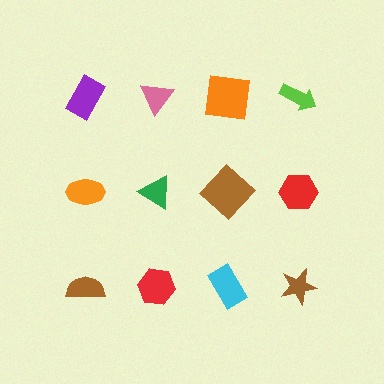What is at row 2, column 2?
A green triangle.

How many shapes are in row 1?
4 shapes.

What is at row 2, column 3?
A brown diamond.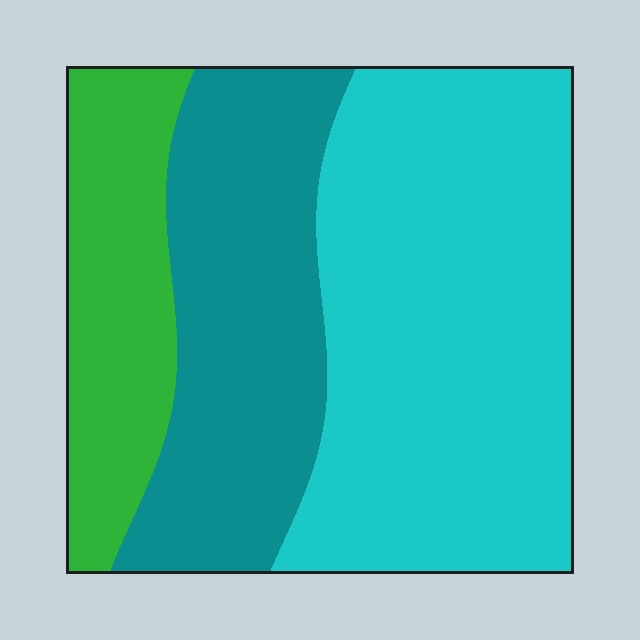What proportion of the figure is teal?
Teal covers around 30% of the figure.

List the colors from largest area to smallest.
From largest to smallest: cyan, teal, green.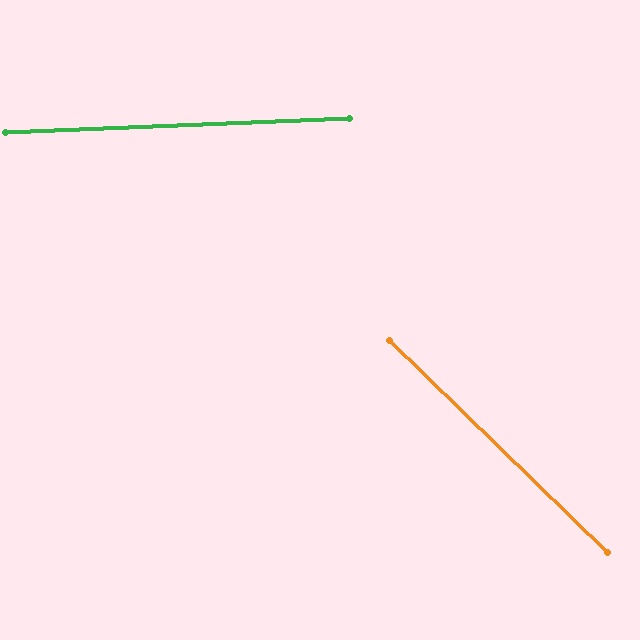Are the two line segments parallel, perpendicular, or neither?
Neither parallel nor perpendicular — they differ by about 46°.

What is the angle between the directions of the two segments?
Approximately 46 degrees.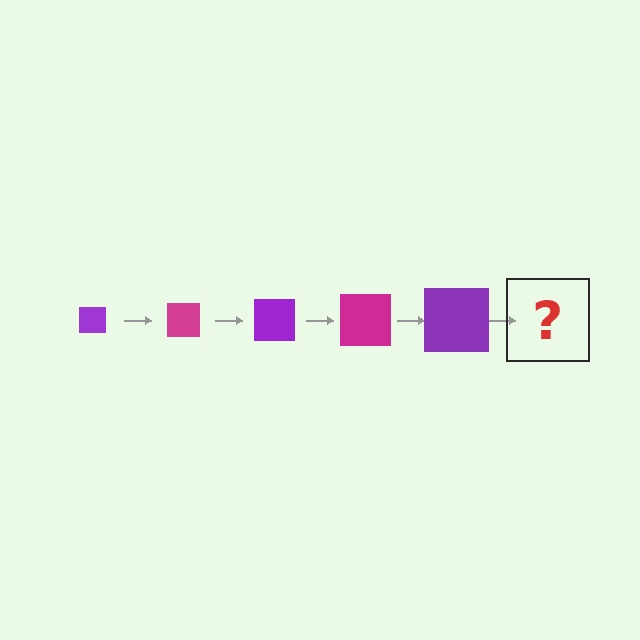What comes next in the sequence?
The next element should be a magenta square, larger than the previous one.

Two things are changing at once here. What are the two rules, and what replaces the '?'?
The two rules are that the square grows larger each step and the color cycles through purple and magenta. The '?' should be a magenta square, larger than the previous one.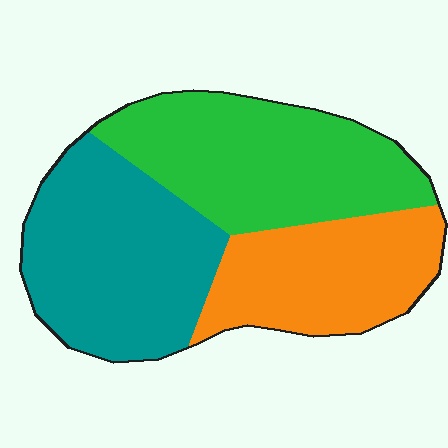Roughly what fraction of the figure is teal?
Teal covers 37% of the figure.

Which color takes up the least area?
Orange, at roughly 25%.